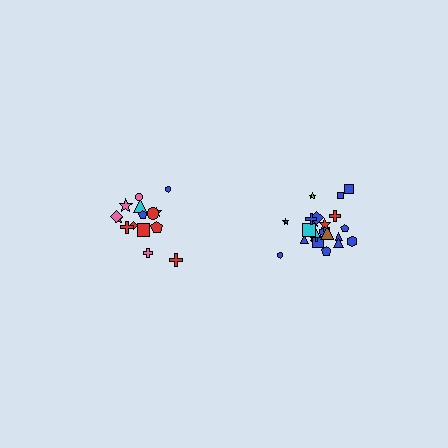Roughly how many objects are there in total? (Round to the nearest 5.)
Roughly 40 objects in total.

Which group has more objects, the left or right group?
The right group.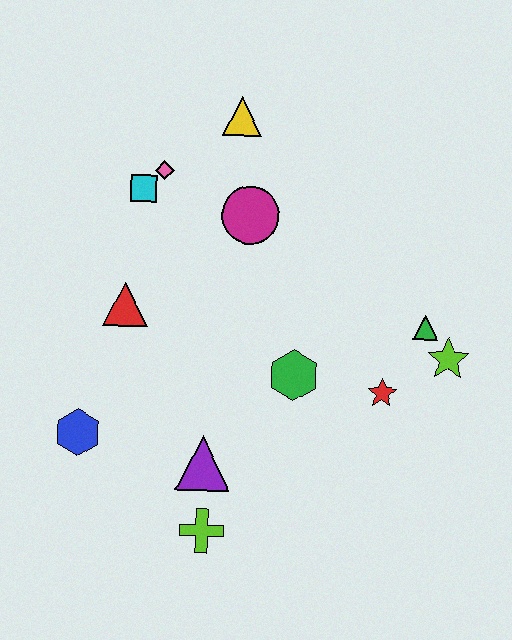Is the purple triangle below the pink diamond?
Yes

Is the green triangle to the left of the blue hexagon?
No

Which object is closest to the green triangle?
The lime star is closest to the green triangle.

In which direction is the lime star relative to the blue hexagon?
The lime star is to the right of the blue hexagon.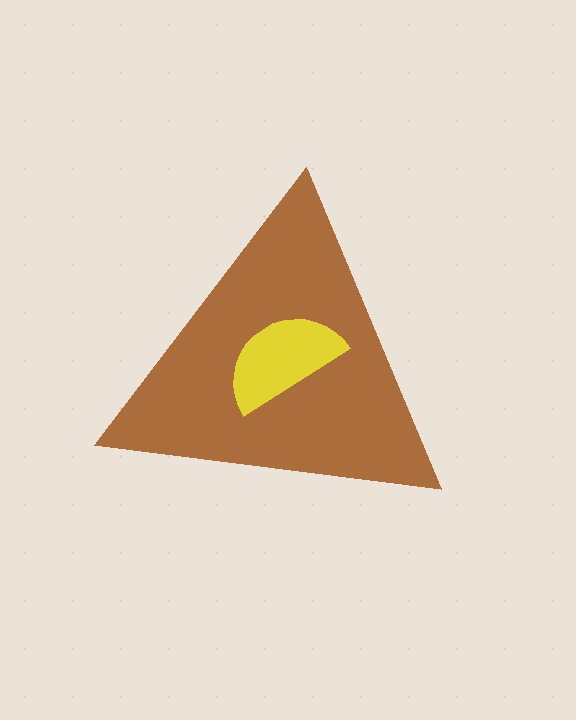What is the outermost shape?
The brown triangle.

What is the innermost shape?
The yellow semicircle.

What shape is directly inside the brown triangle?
The yellow semicircle.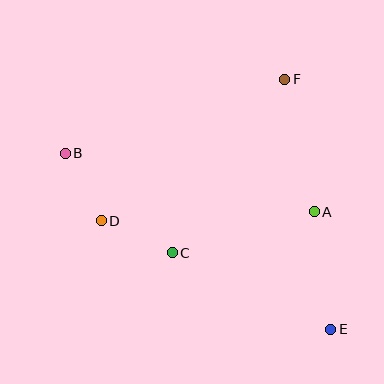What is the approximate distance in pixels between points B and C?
The distance between B and C is approximately 146 pixels.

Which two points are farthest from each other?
Points B and E are farthest from each other.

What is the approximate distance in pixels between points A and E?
The distance between A and E is approximately 118 pixels.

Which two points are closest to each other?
Points B and D are closest to each other.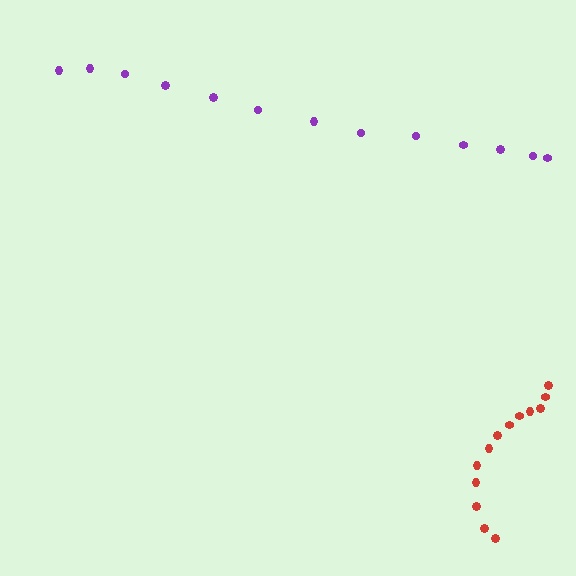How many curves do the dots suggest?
There are 2 distinct paths.